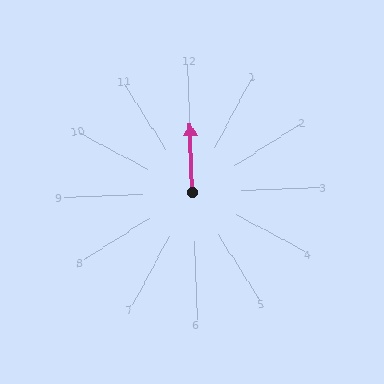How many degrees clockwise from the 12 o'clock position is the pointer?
Approximately 0 degrees.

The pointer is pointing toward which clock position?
Roughly 12 o'clock.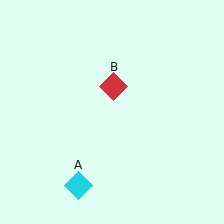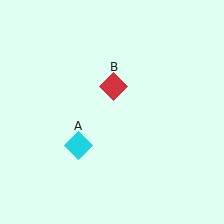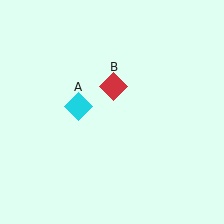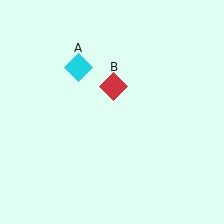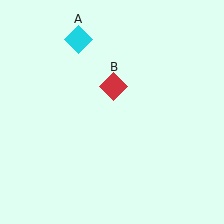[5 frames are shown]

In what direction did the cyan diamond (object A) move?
The cyan diamond (object A) moved up.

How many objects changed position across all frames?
1 object changed position: cyan diamond (object A).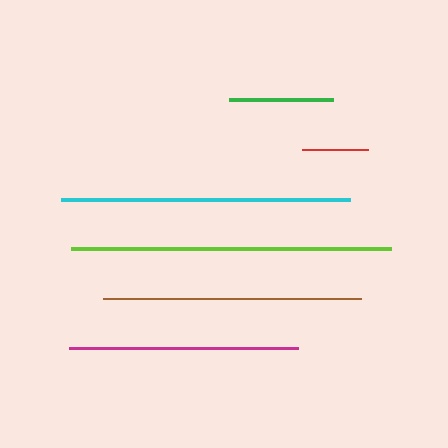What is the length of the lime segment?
The lime segment is approximately 319 pixels long.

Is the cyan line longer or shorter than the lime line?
The lime line is longer than the cyan line.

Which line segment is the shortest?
The red line is the shortest at approximately 66 pixels.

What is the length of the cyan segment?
The cyan segment is approximately 289 pixels long.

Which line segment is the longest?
The lime line is the longest at approximately 319 pixels.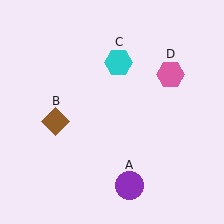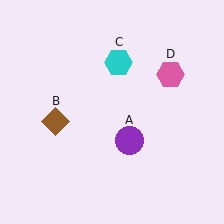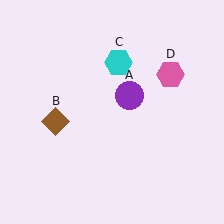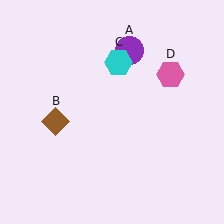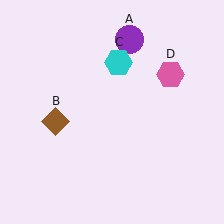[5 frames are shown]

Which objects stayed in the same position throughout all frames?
Brown diamond (object B) and cyan hexagon (object C) and pink hexagon (object D) remained stationary.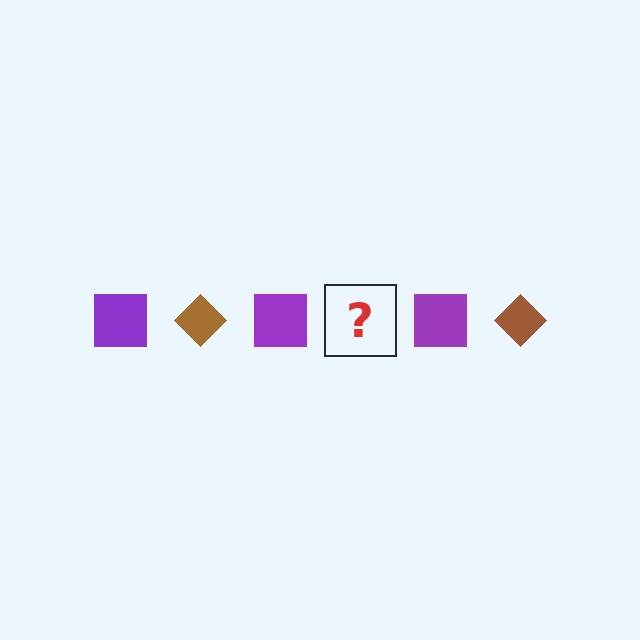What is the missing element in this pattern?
The missing element is a brown diamond.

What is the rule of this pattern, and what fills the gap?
The rule is that the pattern alternates between purple square and brown diamond. The gap should be filled with a brown diamond.